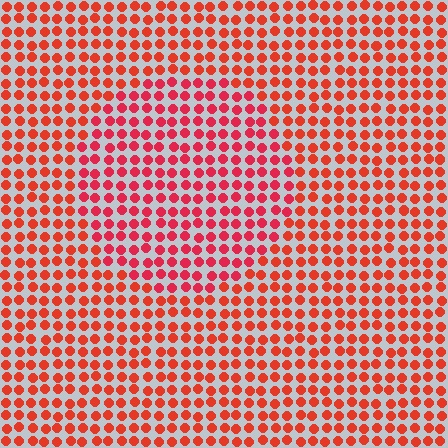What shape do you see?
I see a circle.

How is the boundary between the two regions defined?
The boundary is defined purely by a slight shift in hue (about 19 degrees). Spacing, size, and orientation are identical on both sides.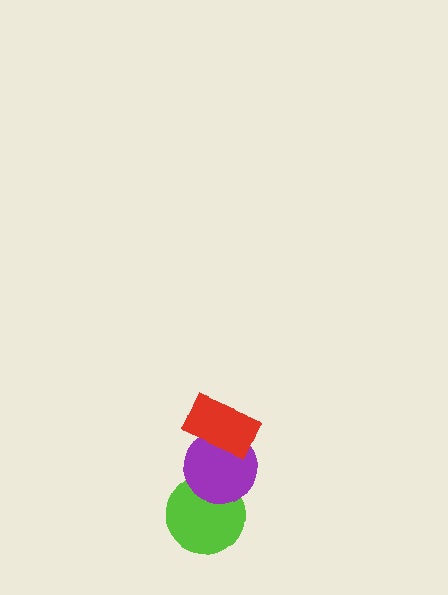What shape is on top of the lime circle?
The purple circle is on top of the lime circle.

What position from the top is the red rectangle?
The red rectangle is 1st from the top.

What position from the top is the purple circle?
The purple circle is 2nd from the top.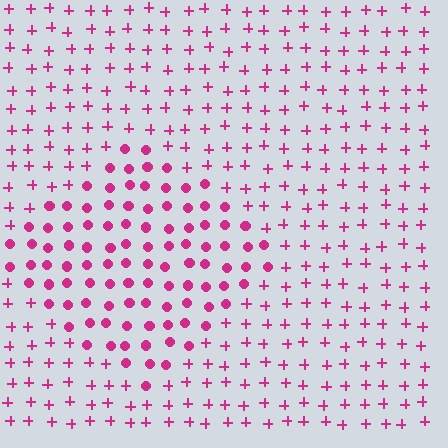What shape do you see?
I see a diamond.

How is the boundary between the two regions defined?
The boundary is defined by a change in element shape: circles inside vs. plus signs outside. All elements share the same color and spacing.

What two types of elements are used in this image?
The image uses circles inside the diamond region and plus signs outside it.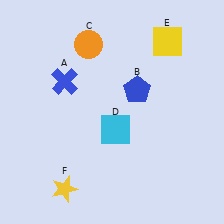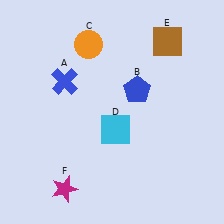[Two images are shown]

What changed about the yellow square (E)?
In Image 1, E is yellow. In Image 2, it changed to brown.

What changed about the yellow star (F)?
In Image 1, F is yellow. In Image 2, it changed to magenta.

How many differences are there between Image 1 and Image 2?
There are 2 differences between the two images.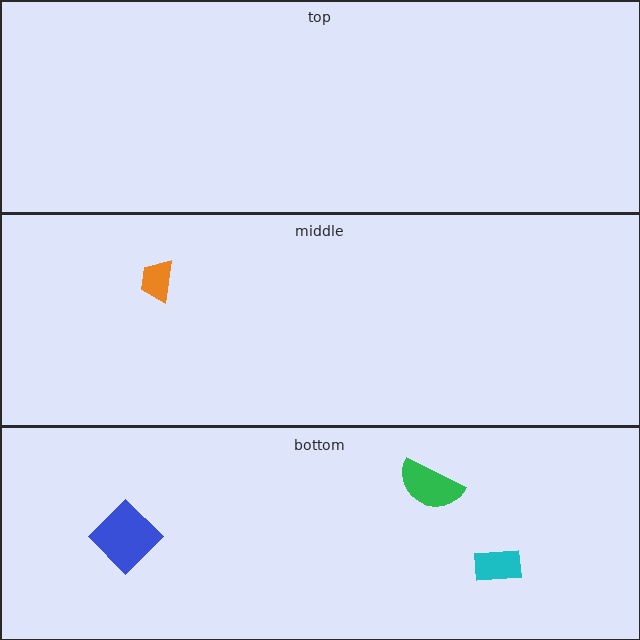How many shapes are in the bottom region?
3.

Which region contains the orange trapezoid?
The middle region.